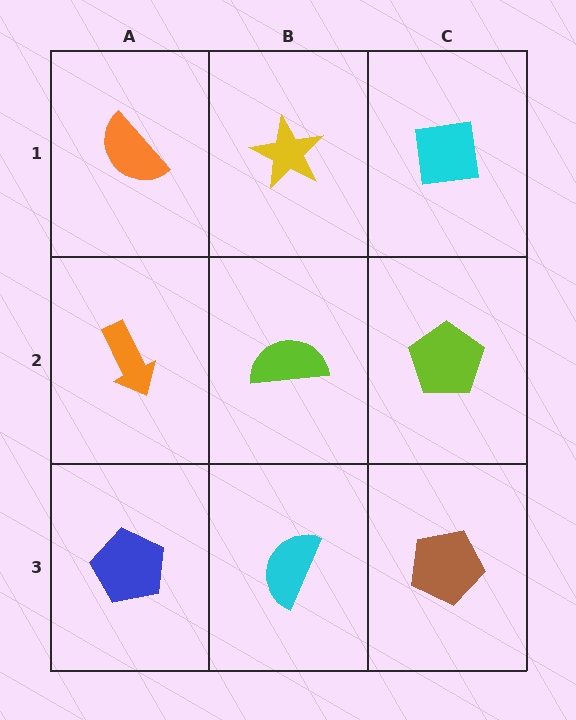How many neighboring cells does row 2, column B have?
4.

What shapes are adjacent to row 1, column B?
A lime semicircle (row 2, column B), an orange semicircle (row 1, column A), a cyan square (row 1, column C).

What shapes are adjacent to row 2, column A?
An orange semicircle (row 1, column A), a blue pentagon (row 3, column A), a lime semicircle (row 2, column B).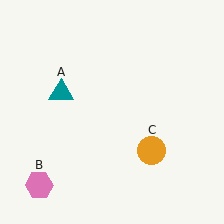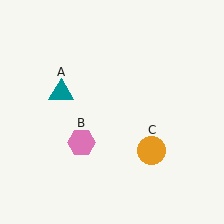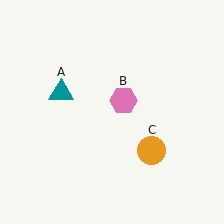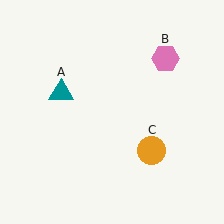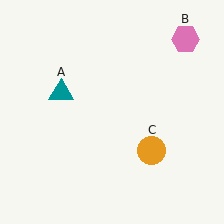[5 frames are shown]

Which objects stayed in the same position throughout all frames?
Teal triangle (object A) and orange circle (object C) remained stationary.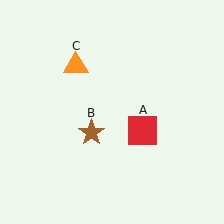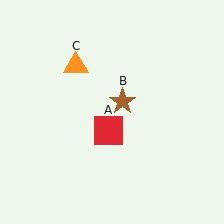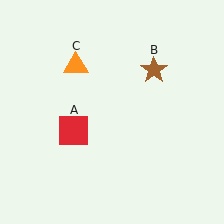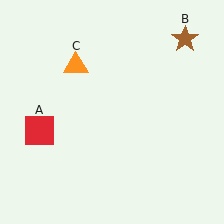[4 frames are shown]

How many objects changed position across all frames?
2 objects changed position: red square (object A), brown star (object B).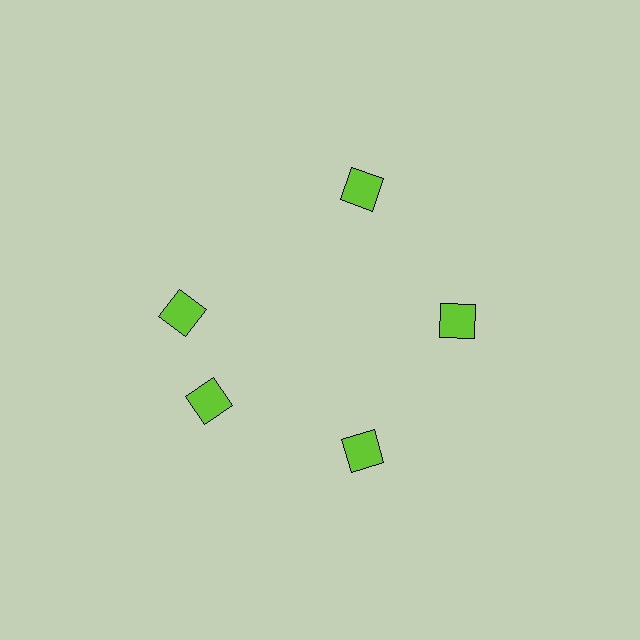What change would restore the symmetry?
The symmetry would be restored by rotating it back into even spacing with its neighbors so that all 5 diamonds sit at equal angles and equal distance from the center.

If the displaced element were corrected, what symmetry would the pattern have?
It would have 5-fold rotational symmetry — the pattern would map onto itself every 72 degrees.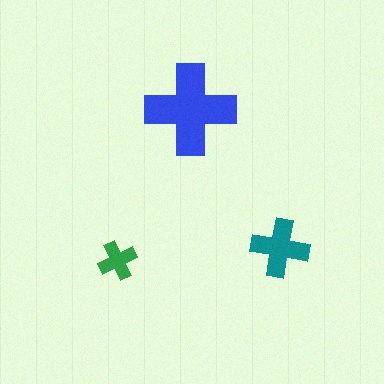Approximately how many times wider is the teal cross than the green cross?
About 1.5 times wider.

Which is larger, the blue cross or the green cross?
The blue one.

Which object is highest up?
The blue cross is topmost.